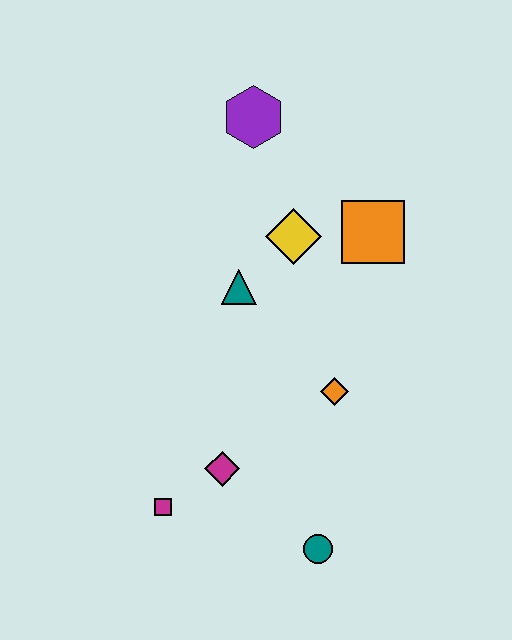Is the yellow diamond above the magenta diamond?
Yes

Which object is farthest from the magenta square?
The purple hexagon is farthest from the magenta square.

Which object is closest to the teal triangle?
The yellow diamond is closest to the teal triangle.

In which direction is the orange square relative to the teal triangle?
The orange square is to the right of the teal triangle.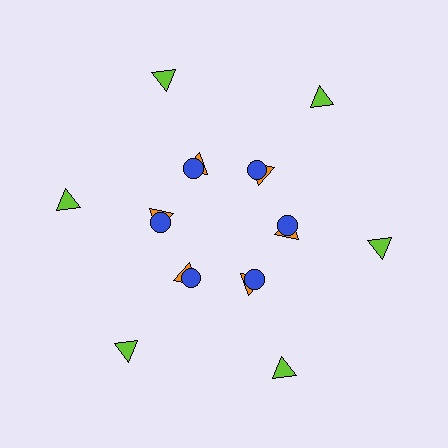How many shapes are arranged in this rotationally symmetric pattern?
There are 18 shapes, arranged in 6 groups of 3.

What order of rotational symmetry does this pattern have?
This pattern has 6-fold rotational symmetry.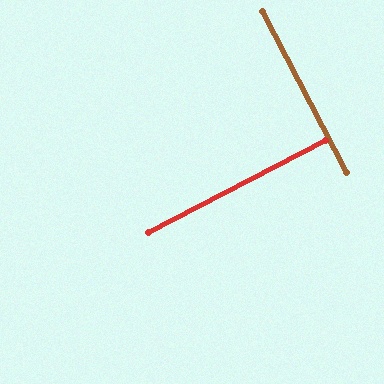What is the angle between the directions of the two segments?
Approximately 90 degrees.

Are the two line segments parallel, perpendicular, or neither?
Perpendicular — they meet at approximately 90°.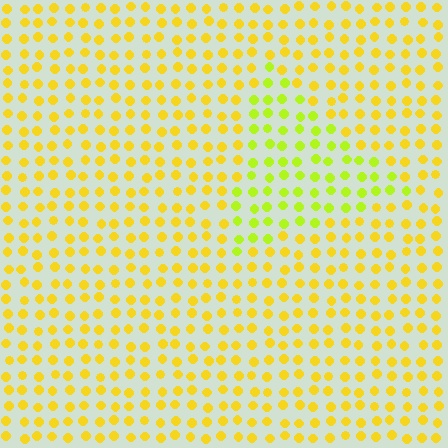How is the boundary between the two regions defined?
The boundary is defined purely by a slight shift in hue (about 28 degrees). Spacing, size, and orientation are identical on both sides.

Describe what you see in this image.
The image is filled with small yellow elements in a uniform arrangement. A triangle-shaped region is visible where the elements are tinted to a slightly different hue, forming a subtle color boundary.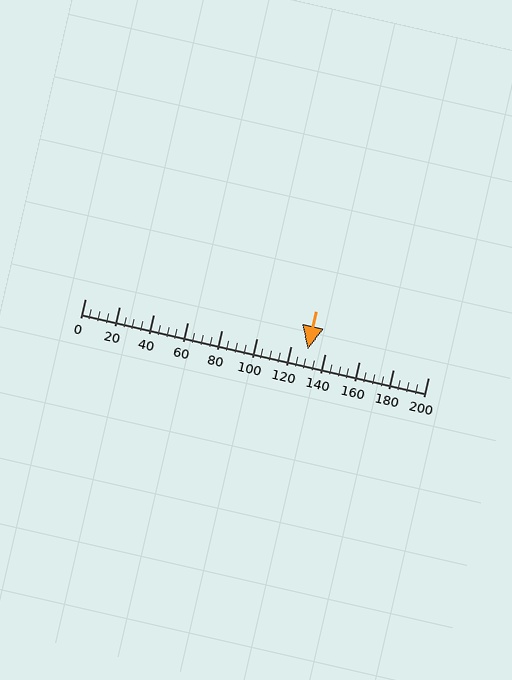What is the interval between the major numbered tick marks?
The major tick marks are spaced 20 units apart.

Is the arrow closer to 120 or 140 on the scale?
The arrow is closer to 140.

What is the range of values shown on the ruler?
The ruler shows values from 0 to 200.